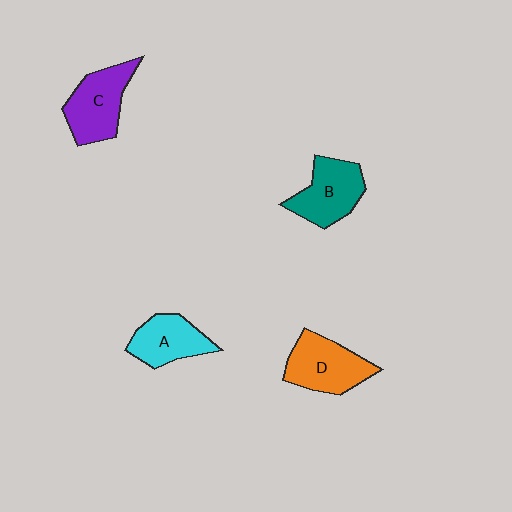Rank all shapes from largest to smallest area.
From largest to smallest: D (orange), C (purple), B (teal), A (cyan).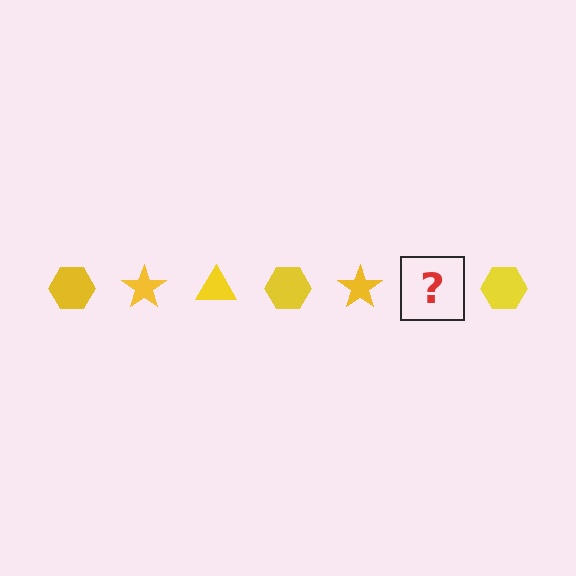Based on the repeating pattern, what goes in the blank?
The blank should be a yellow triangle.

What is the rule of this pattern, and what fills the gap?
The rule is that the pattern cycles through hexagon, star, triangle shapes in yellow. The gap should be filled with a yellow triangle.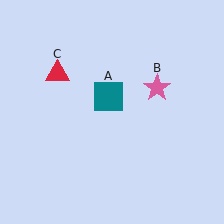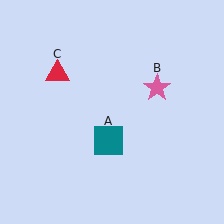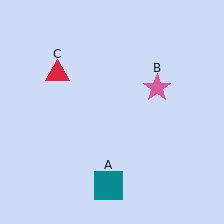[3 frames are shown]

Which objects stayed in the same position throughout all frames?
Pink star (object B) and red triangle (object C) remained stationary.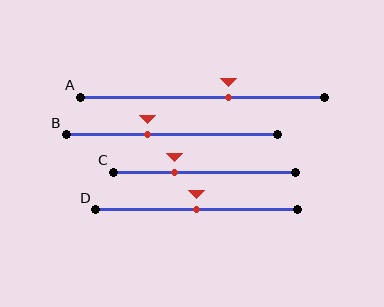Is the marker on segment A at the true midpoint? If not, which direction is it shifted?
No, the marker on segment A is shifted to the right by about 11% of the segment length.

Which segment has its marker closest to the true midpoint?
Segment D has its marker closest to the true midpoint.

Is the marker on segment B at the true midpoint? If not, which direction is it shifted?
No, the marker on segment B is shifted to the left by about 12% of the segment length.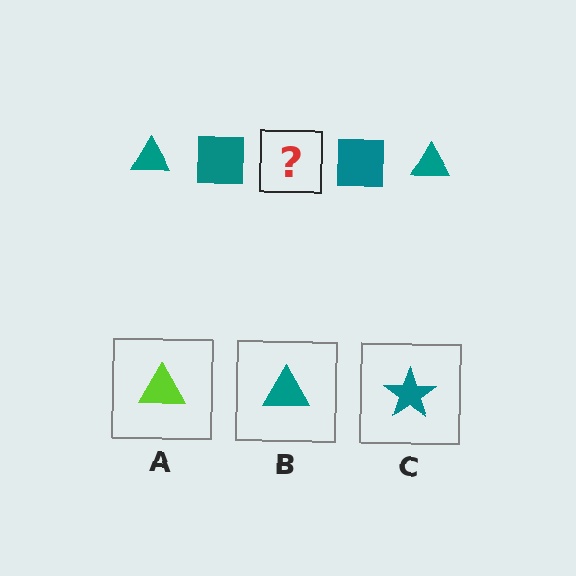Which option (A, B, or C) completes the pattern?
B.